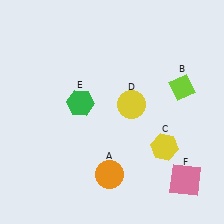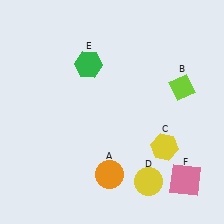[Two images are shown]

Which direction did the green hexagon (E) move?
The green hexagon (E) moved up.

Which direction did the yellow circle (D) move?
The yellow circle (D) moved down.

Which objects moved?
The objects that moved are: the yellow circle (D), the green hexagon (E).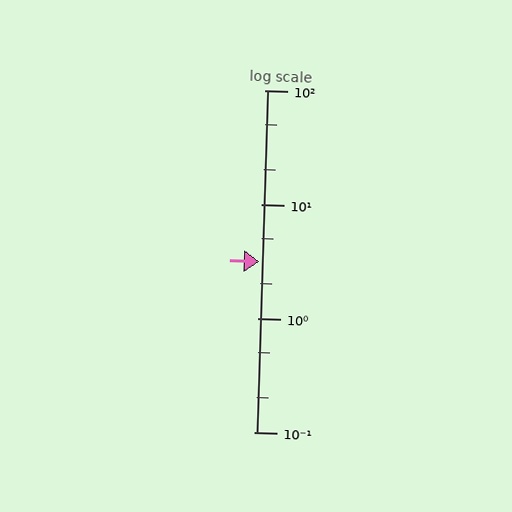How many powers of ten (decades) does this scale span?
The scale spans 3 decades, from 0.1 to 100.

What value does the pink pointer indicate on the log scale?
The pointer indicates approximately 3.1.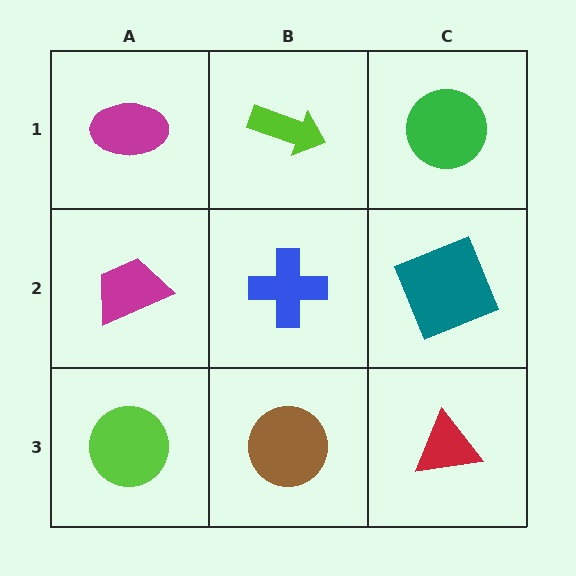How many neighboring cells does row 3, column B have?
3.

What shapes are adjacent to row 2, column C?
A green circle (row 1, column C), a red triangle (row 3, column C), a blue cross (row 2, column B).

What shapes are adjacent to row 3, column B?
A blue cross (row 2, column B), a lime circle (row 3, column A), a red triangle (row 3, column C).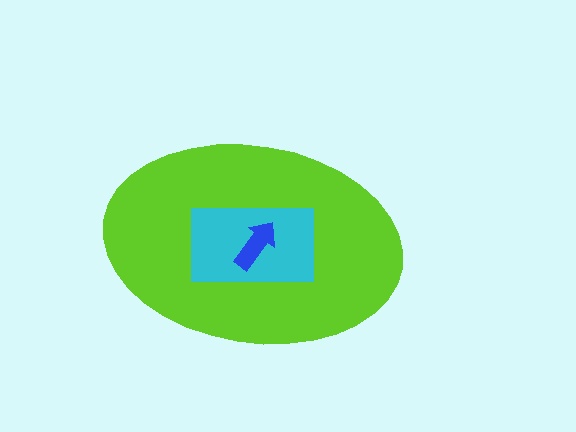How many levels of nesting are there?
3.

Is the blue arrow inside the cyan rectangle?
Yes.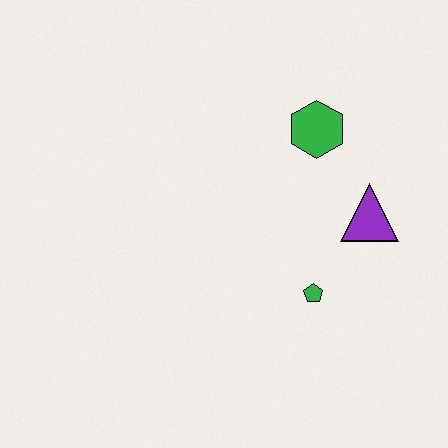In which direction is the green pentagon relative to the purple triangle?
The green pentagon is below the purple triangle.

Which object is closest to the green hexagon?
The purple triangle is closest to the green hexagon.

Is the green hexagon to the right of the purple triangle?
No